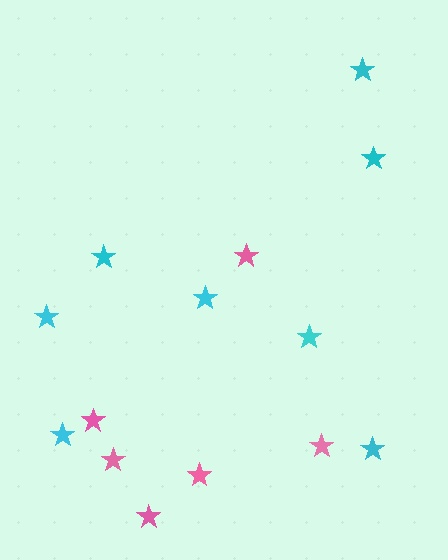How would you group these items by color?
There are 2 groups: one group of cyan stars (8) and one group of pink stars (6).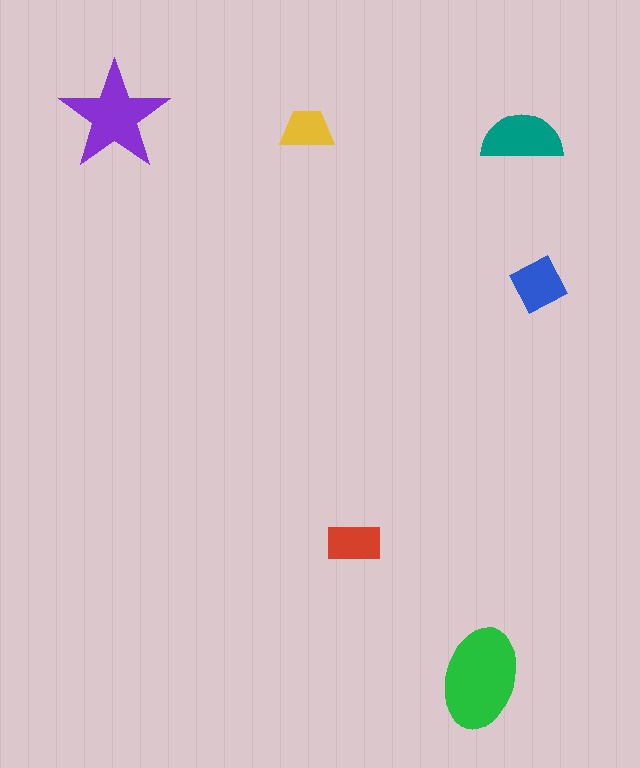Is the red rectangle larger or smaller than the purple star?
Smaller.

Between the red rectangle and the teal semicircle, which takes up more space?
The teal semicircle.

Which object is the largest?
The green ellipse.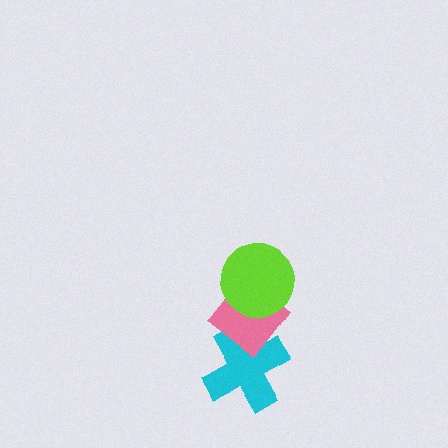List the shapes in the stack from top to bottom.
From top to bottom: the lime circle, the pink diamond, the cyan cross.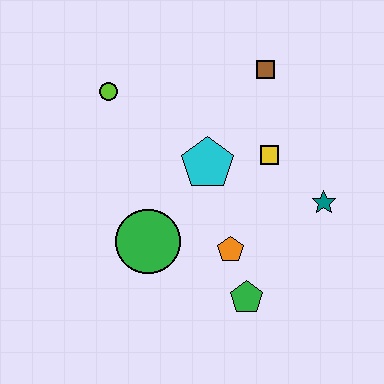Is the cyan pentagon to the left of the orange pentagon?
Yes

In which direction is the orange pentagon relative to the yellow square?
The orange pentagon is below the yellow square.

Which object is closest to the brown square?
The yellow square is closest to the brown square.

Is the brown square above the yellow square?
Yes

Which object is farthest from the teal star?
The lime circle is farthest from the teal star.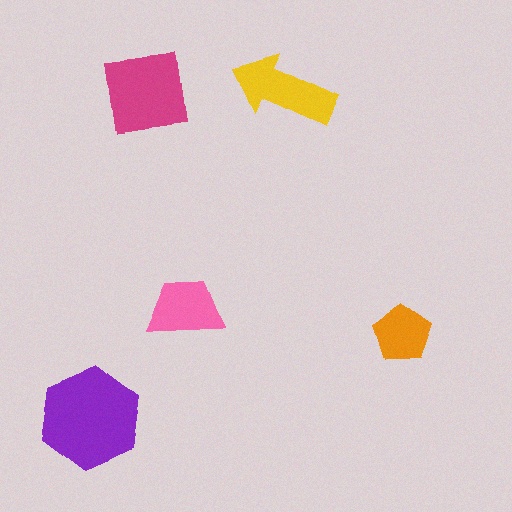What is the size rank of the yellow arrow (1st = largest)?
3rd.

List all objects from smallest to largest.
The orange pentagon, the pink trapezoid, the yellow arrow, the magenta square, the purple hexagon.